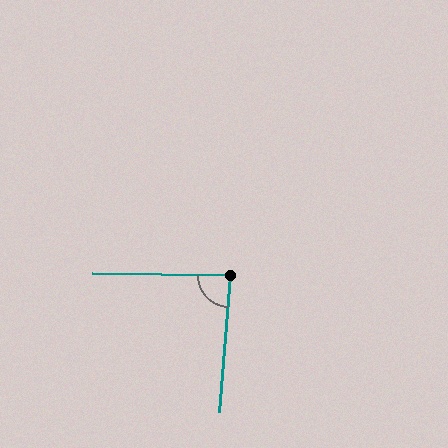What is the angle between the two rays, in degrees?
Approximately 86 degrees.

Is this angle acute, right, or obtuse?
It is approximately a right angle.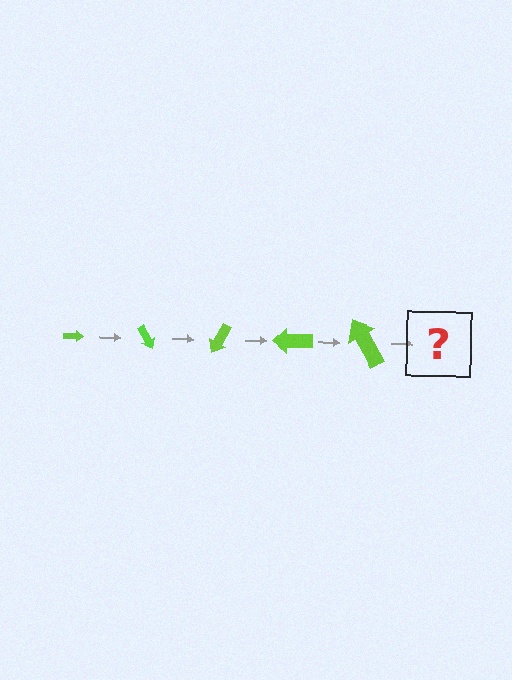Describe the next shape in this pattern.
It should be an arrow, larger than the previous one and rotated 300 degrees from the start.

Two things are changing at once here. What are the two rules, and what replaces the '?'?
The two rules are that the arrow grows larger each step and it rotates 60 degrees each step. The '?' should be an arrow, larger than the previous one and rotated 300 degrees from the start.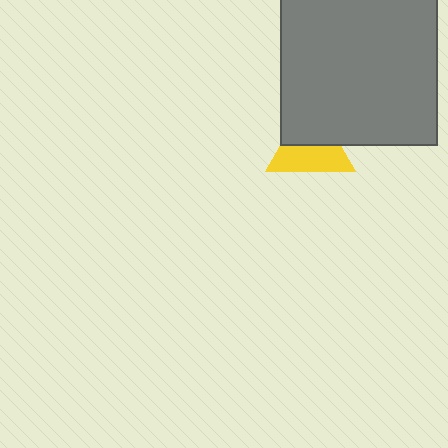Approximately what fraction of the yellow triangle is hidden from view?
Roughly 45% of the yellow triangle is hidden behind the gray square.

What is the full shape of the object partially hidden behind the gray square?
The partially hidden object is a yellow triangle.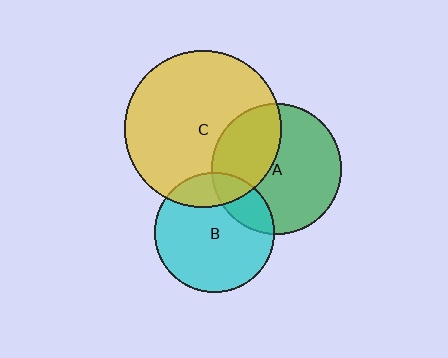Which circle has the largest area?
Circle C (yellow).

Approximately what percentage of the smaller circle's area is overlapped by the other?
Approximately 20%.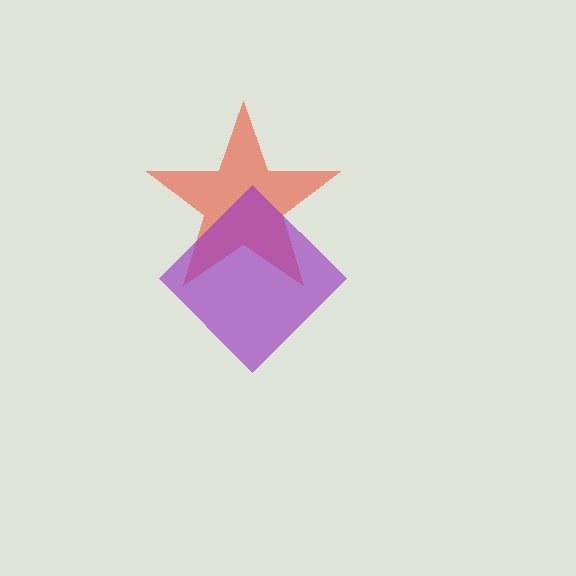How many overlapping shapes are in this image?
There are 2 overlapping shapes in the image.